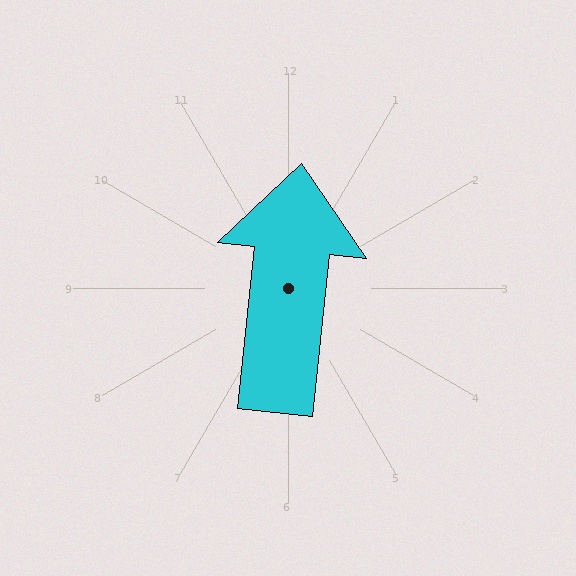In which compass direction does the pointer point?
North.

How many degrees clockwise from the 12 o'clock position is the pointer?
Approximately 6 degrees.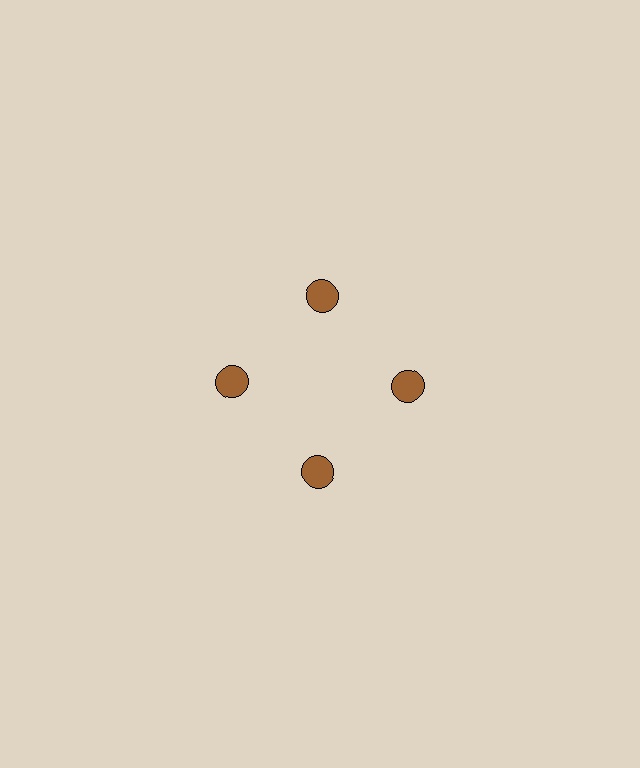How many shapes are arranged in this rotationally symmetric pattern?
There are 4 shapes, arranged in 4 groups of 1.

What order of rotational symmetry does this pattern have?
This pattern has 4-fold rotational symmetry.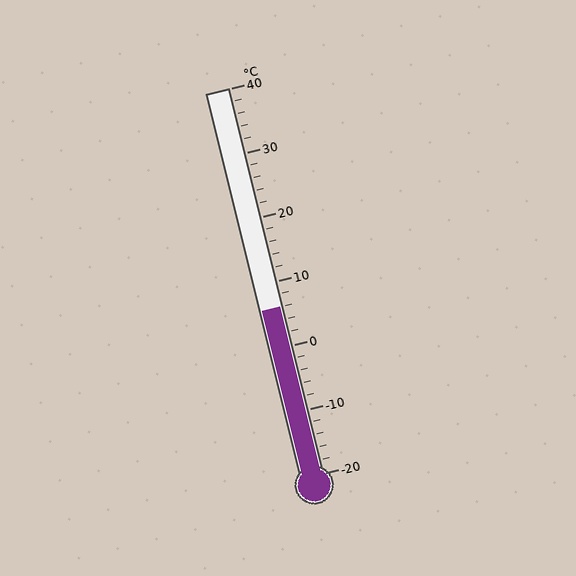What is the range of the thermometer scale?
The thermometer scale ranges from -20°C to 40°C.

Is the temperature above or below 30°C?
The temperature is below 30°C.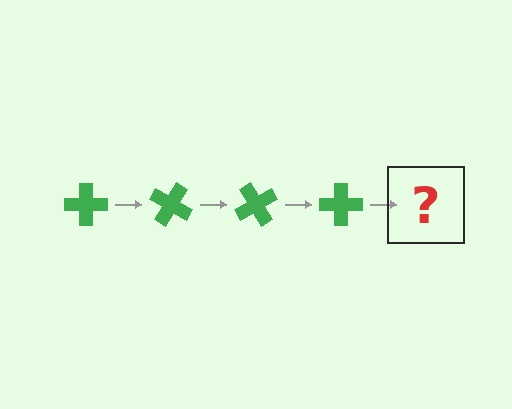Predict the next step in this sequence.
The next step is a green cross rotated 120 degrees.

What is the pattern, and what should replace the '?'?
The pattern is that the cross rotates 30 degrees each step. The '?' should be a green cross rotated 120 degrees.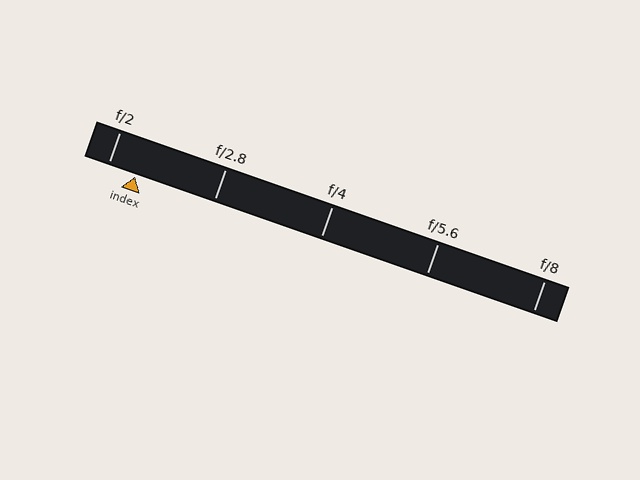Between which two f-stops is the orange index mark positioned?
The index mark is between f/2 and f/2.8.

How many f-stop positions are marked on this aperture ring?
There are 5 f-stop positions marked.